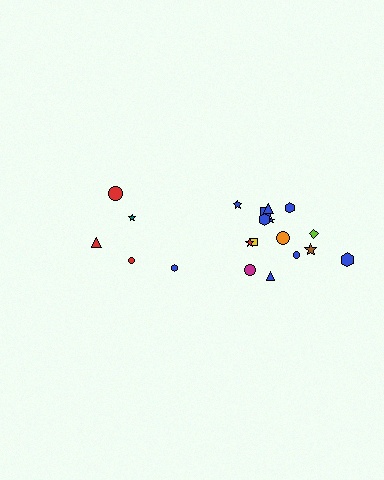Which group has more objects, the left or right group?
The right group.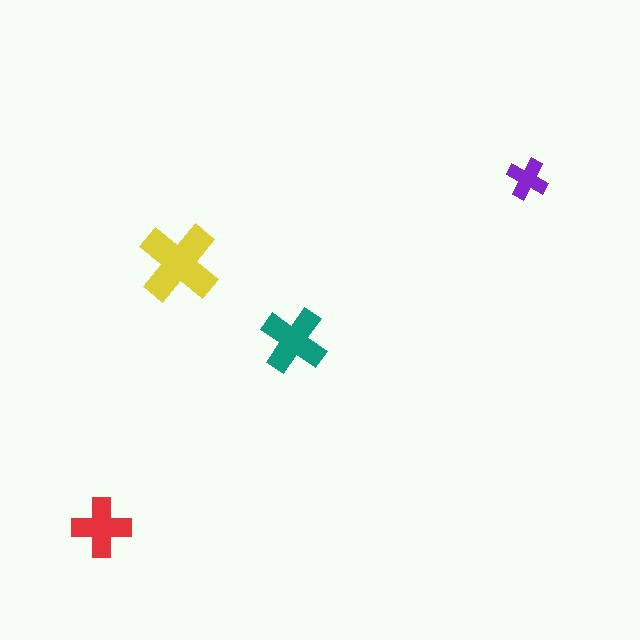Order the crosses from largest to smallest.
the yellow one, the teal one, the red one, the purple one.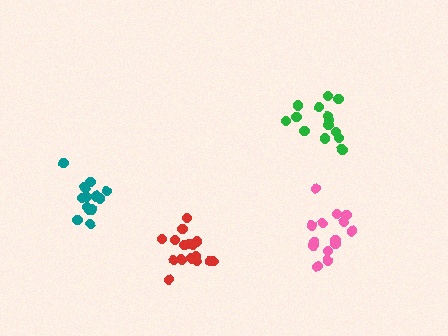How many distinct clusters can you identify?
There are 4 distinct clusters.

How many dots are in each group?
Group 1: 16 dots, Group 2: 13 dots, Group 3: 14 dots, Group 4: 14 dots (57 total).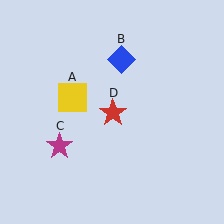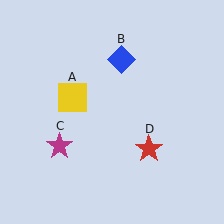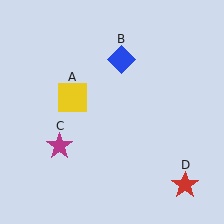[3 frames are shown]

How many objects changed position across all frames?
1 object changed position: red star (object D).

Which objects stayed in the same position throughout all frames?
Yellow square (object A) and blue diamond (object B) and magenta star (object C) remained stationary.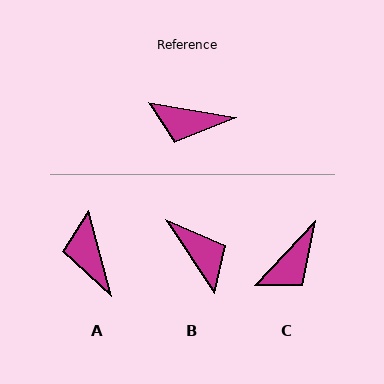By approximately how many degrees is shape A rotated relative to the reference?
Approximately 65 degrees clockwise.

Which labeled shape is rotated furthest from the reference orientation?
B, about 134 degrees away.